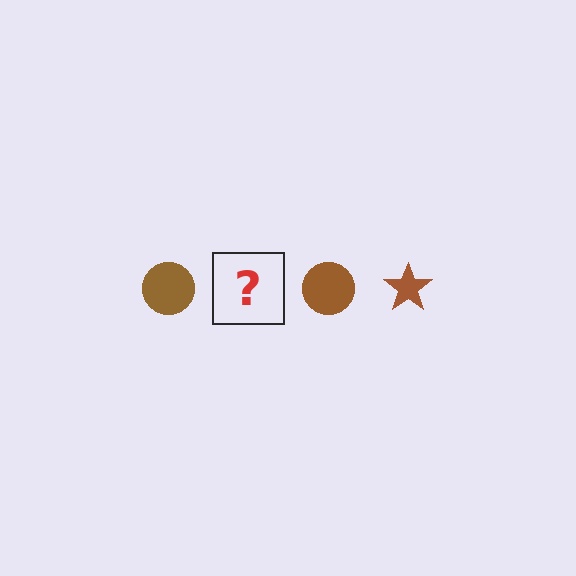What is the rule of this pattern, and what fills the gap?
The rule is that the pattern cycles through circle, star shapes in brown. The gap should be filled with a brown star.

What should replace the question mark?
The question mark should be replaced with a brown star.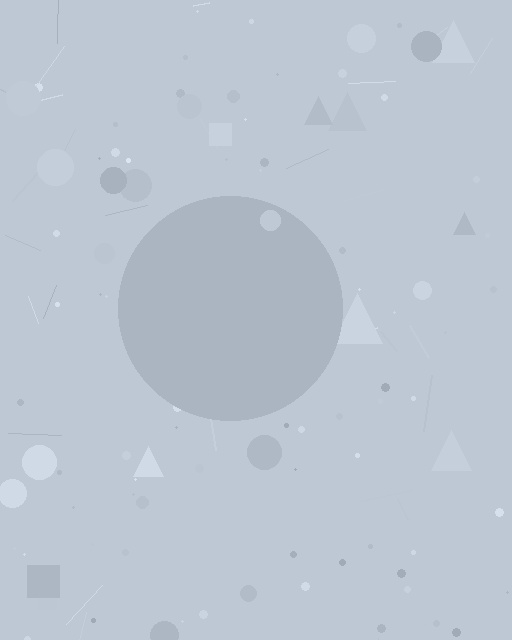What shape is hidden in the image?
A circle is hidden in the image.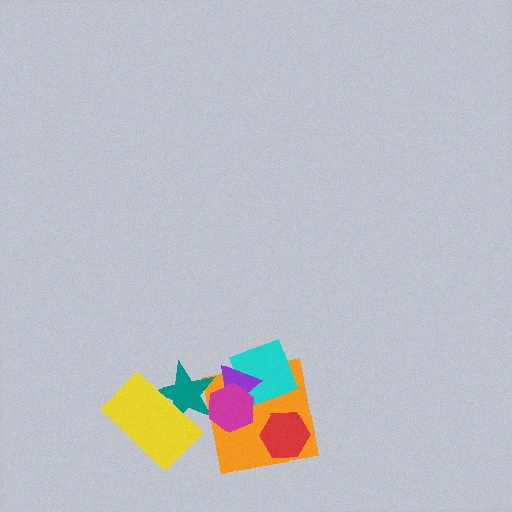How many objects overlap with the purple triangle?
4 objects overlap with the purple triangle.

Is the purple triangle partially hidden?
Yes, it is partially covered by another shape.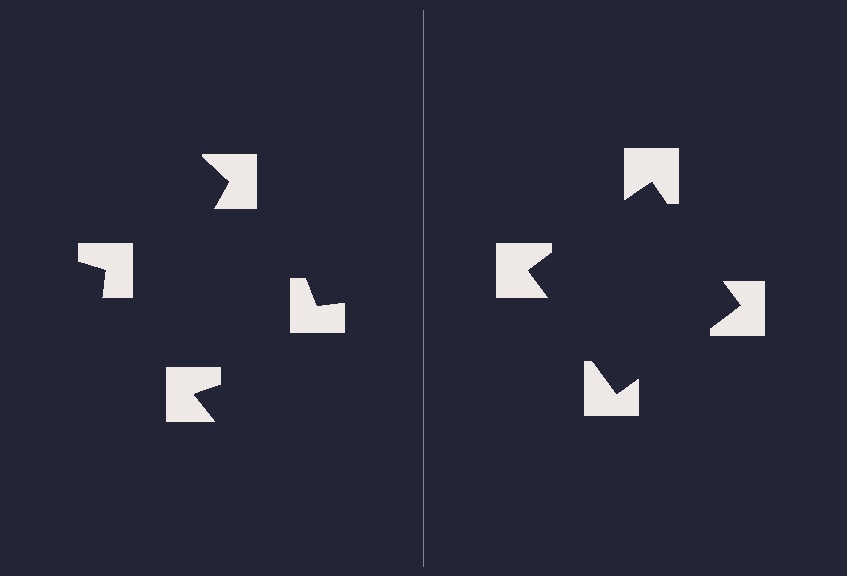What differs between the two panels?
The notched squares are positioned identically on both sides; only the wedge orientations differ. On the right they align to a square; on the left they are misaligned.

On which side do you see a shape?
An illusory square appears on the right side. On the left side the wedge cuts are rotated, so no coherent shape forms.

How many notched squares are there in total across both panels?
8 — 4 on each side.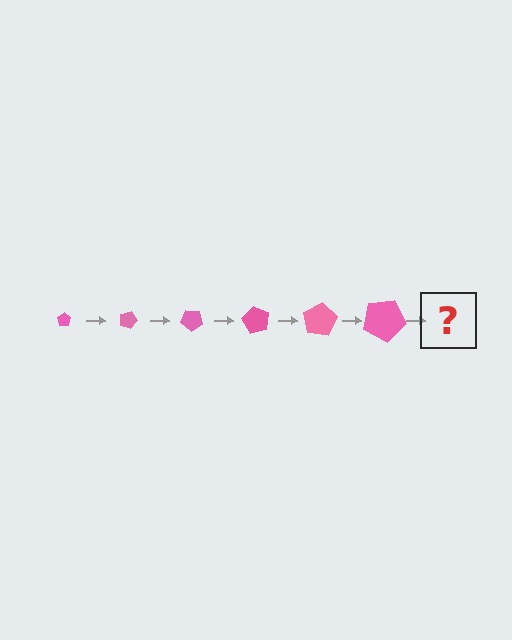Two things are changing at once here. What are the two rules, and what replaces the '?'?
The two rules are that the pentagon grows larger each step and it rotates 20 degrees each step. The '?' should be a pentagon, larger than the previous one and rotated 120 degrees from the start.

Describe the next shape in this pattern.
It should be a pentagon, larger than the previous one and rotated 120 degrees from the start.